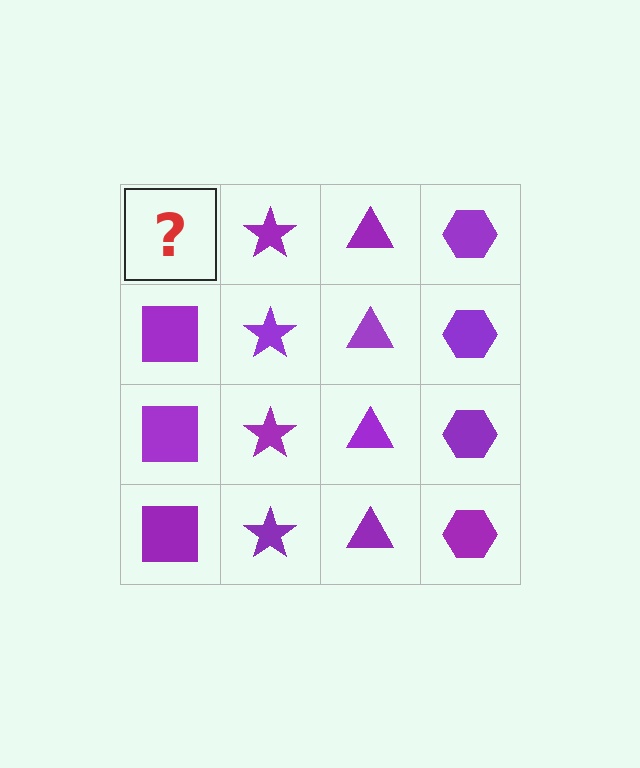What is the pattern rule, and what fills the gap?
The rule is that each column has a consistent shape. The gap should be filled with a purple square.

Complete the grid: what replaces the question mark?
The question mark should be replaced with a purple square.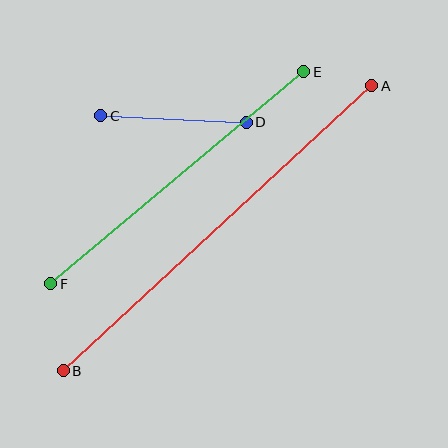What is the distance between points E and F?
The distance is approximately 330 pixels.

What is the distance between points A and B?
The distance is approximately 420 pixels.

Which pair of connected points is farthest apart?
Points A and B are farthest apart.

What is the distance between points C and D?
The distance is approximately 146 pixels.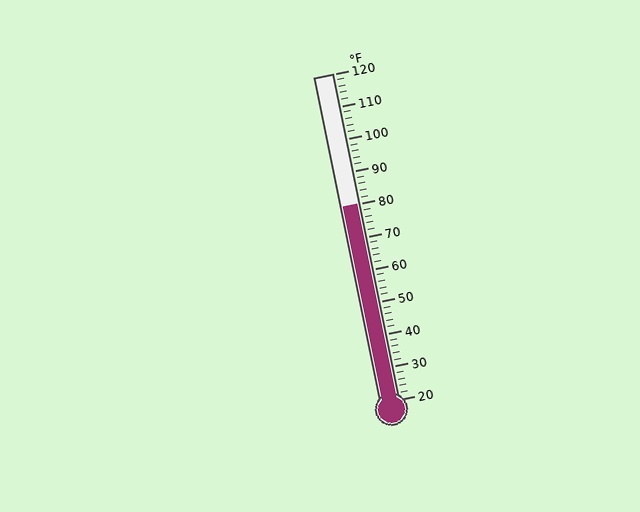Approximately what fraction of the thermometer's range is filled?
The thermometer is filled to approximately 60% of its range.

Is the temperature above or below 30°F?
The temperature is above 30°F.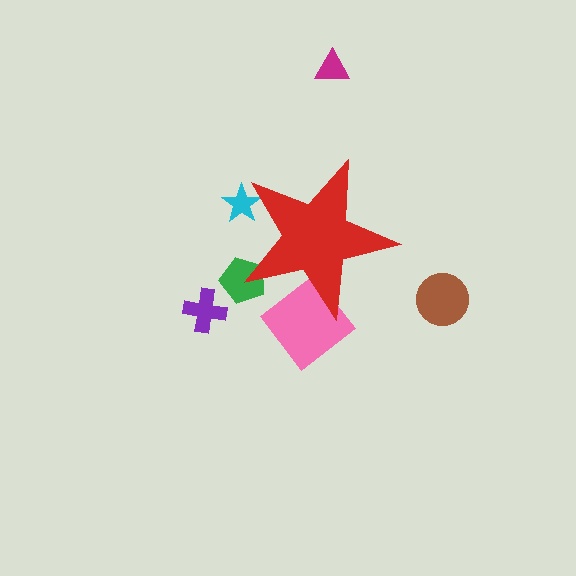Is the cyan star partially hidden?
Yes, the cyan star is partially hidden behind the red star.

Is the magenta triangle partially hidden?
No, the magenta triangle is fully visible.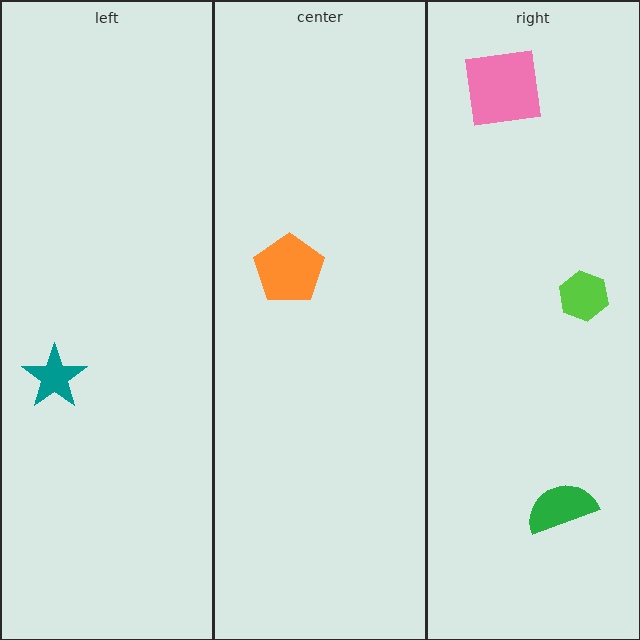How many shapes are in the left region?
1.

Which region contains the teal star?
The left region.